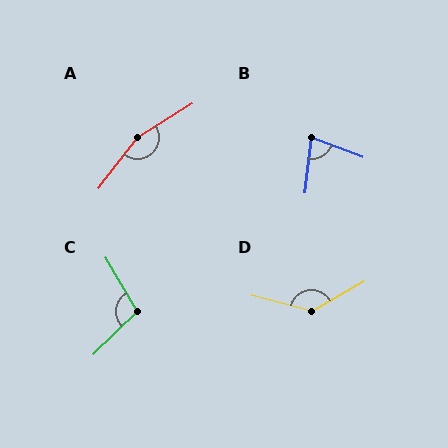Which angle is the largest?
A, at approximately 159 degrees.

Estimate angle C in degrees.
Approximately 104 degrees.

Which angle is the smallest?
B, at approximately 76 degrees.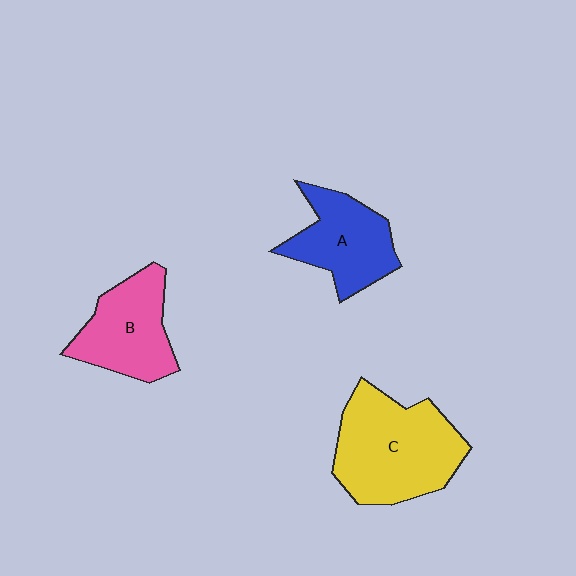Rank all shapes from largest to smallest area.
From largest to smallest: C (yellow), B (pink), A (blue).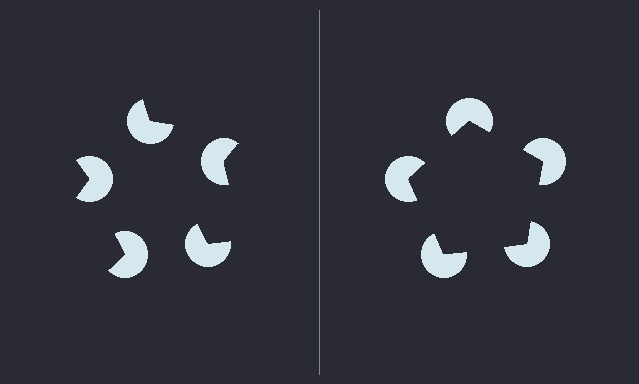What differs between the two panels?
The pac-man discs are positioned identically on both sides; only the wedge orientations differ. On the right they align to a pentagon; on the left they are misaligned.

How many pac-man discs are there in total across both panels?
10 — 5 on each side.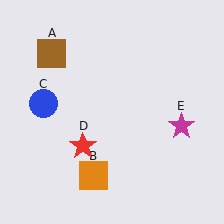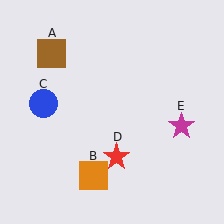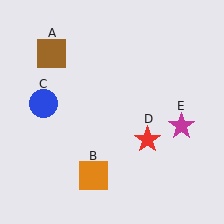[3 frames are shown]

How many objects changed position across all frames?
1 object changed position: red star (object D).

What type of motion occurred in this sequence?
The red star (object D) rotated counterclockwise around the center of the scene.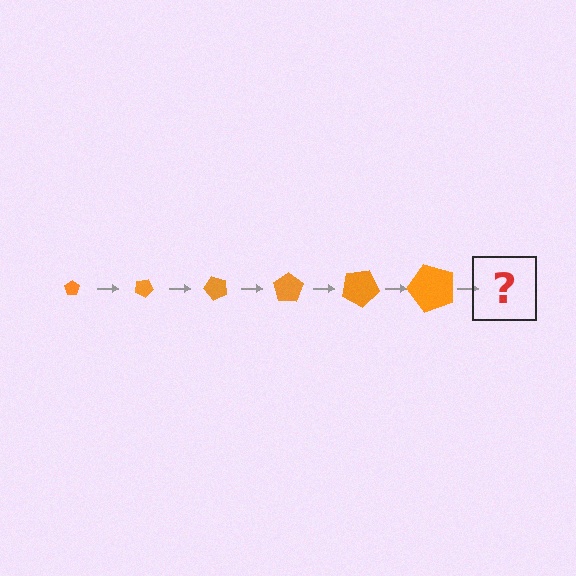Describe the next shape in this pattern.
It should be a pentagon, larger than the previous one and rotated 150 degrees from the start.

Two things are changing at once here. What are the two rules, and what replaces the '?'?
The two rules are that the pentagon grows larger each step and it rotates 25 degrees each step. The '?' should be a pentagon, larger than the previous one and rotated 150 degrees from the start.